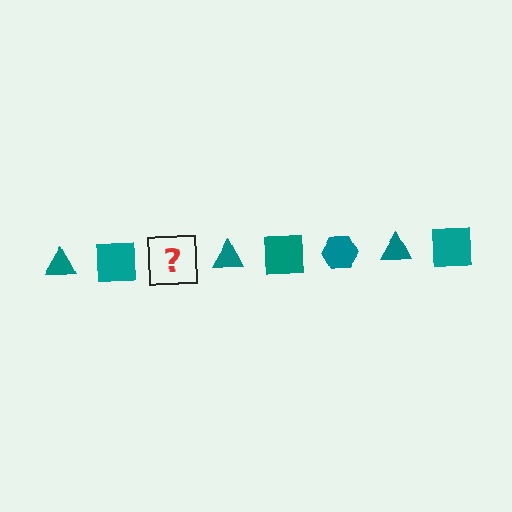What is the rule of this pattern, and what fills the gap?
The rule is that the pattern cycles through triangle, square, hexagon shapes in teal. The gap should be filled with a teal hexagon.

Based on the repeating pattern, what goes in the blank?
The blank should be a teal hexagon.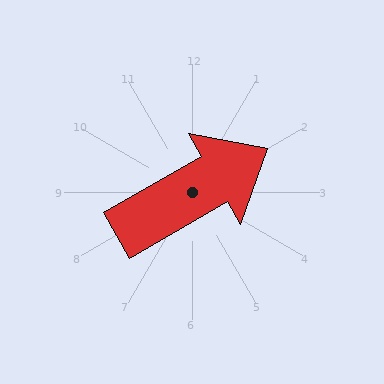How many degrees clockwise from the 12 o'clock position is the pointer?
Approximately 60 degrees.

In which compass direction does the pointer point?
Northeast.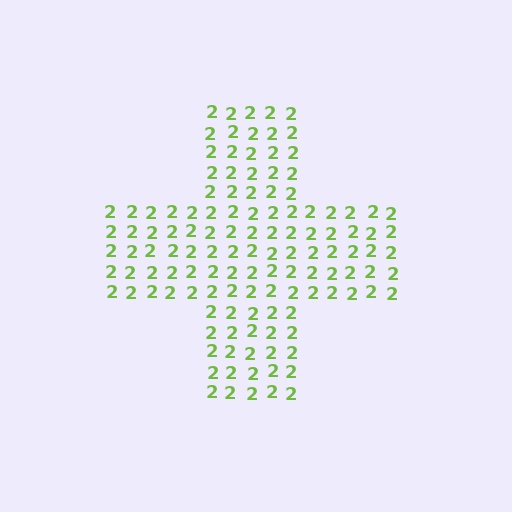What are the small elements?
The small elements are digit 2's.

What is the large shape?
The large shape is a cross.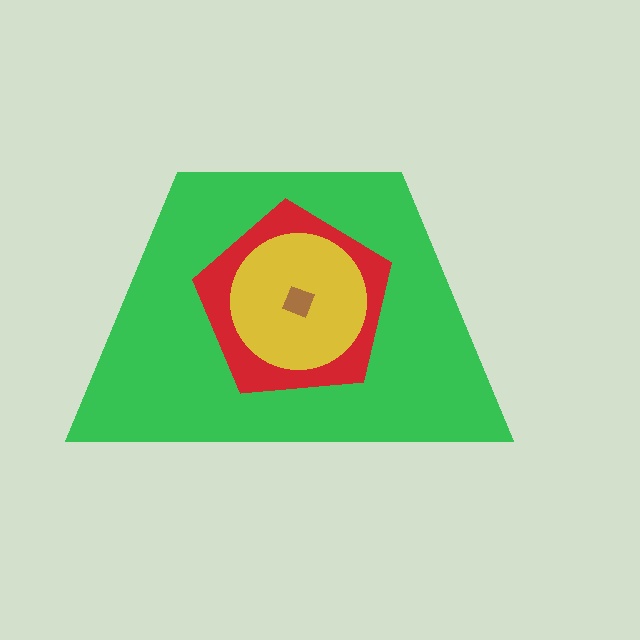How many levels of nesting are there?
4.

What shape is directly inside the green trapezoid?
The red pentagon.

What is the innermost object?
The brown diamond.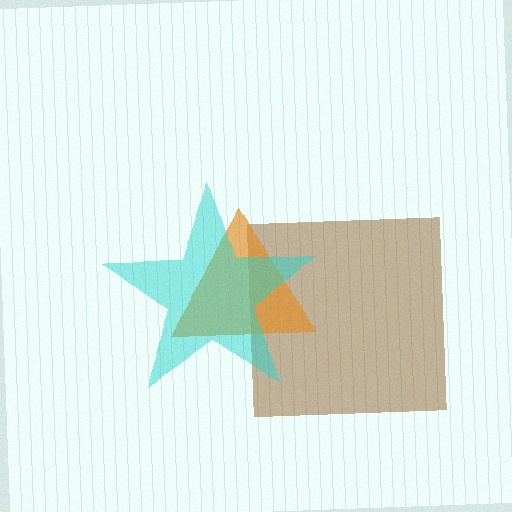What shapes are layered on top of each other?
The layered shapes are: a brown square, an orange triangle, a cyan star.